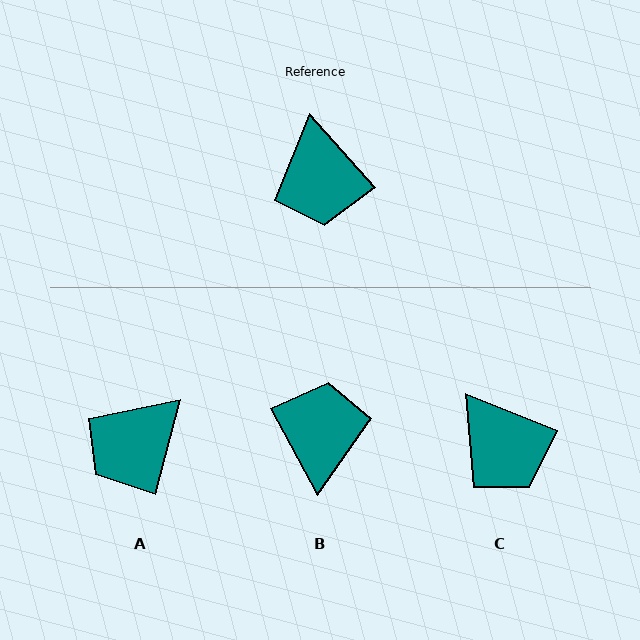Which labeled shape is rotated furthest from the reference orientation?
B, about 167 degrees away.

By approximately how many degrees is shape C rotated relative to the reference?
Approximately 27 degrees counter-clockwise.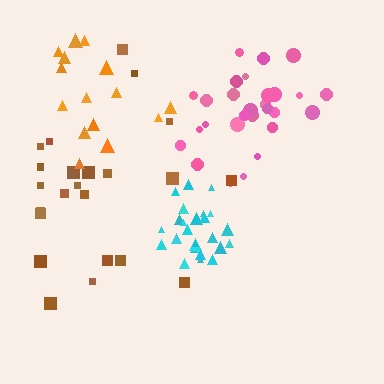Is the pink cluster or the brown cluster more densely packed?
Pink.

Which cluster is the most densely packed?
Cyan.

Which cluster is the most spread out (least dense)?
Brown.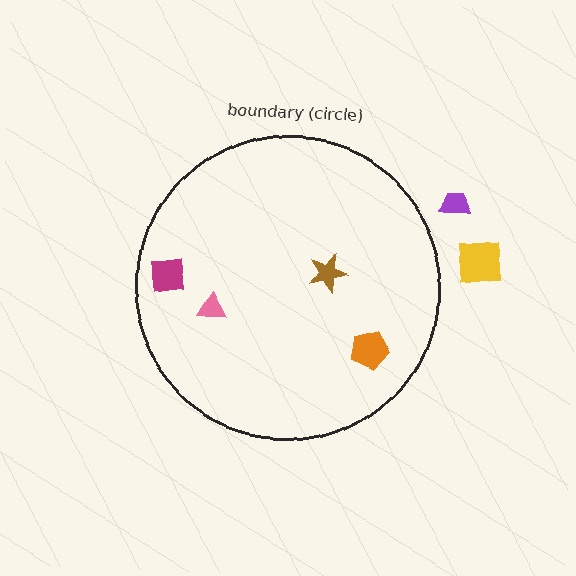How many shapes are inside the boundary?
4 inside, 2 outside.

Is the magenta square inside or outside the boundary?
Inside.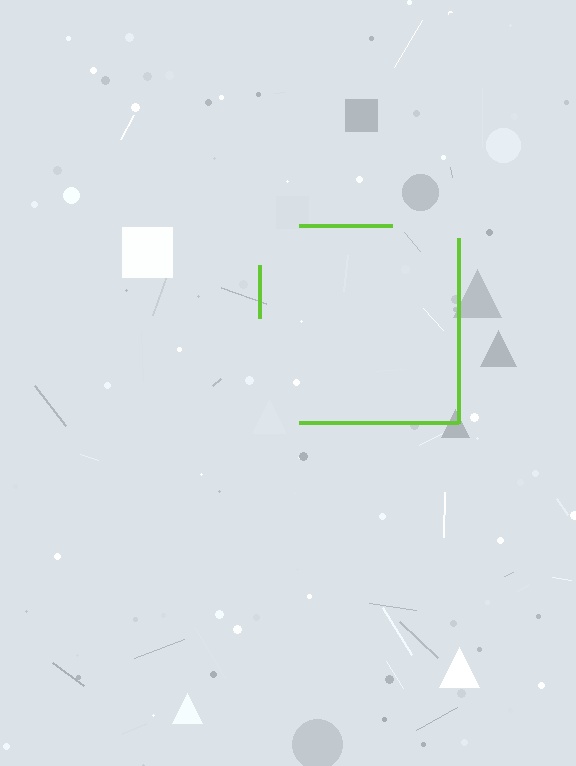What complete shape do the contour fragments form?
The contour fragments form a square.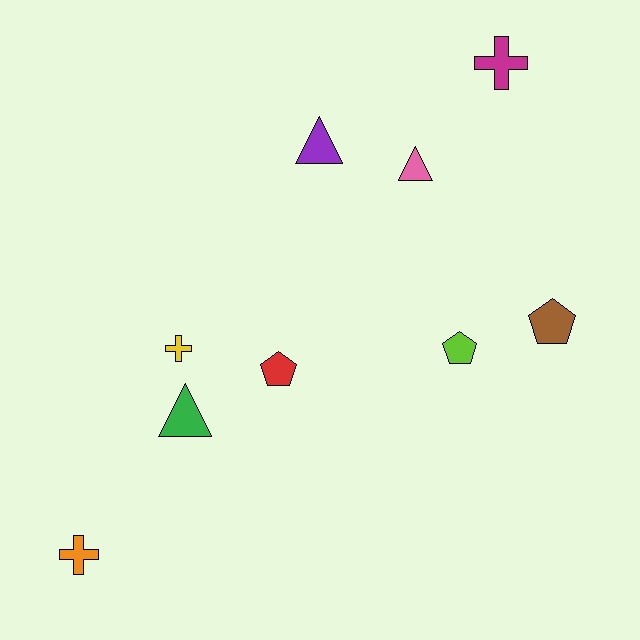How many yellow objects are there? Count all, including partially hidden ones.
There is 1 yellow object.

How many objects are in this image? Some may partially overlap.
There are 9 objects.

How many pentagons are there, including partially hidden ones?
There are 3 pentagons.